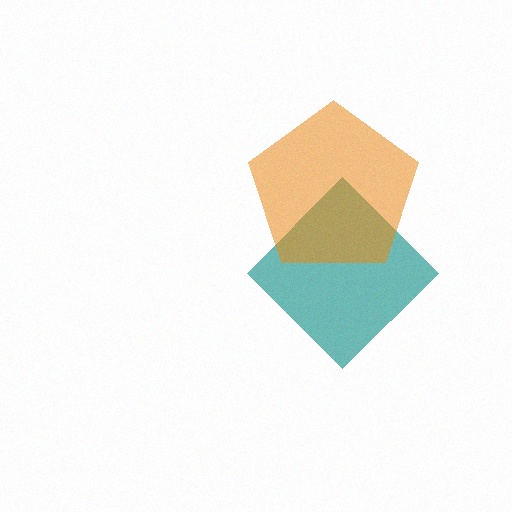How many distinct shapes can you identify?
There are 2 distinct shapes: a teal diamond, an orange pentagon.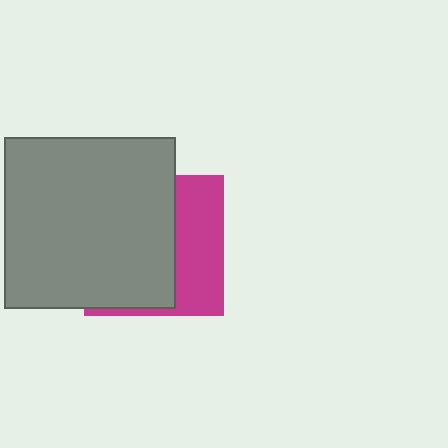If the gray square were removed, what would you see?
You would see the complete magenta square.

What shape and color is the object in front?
The object in front is a gray square.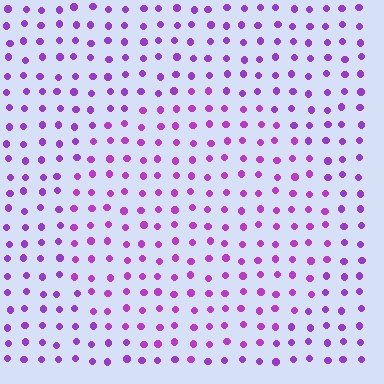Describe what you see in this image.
The image is filled with small purple elements in a uniform arrangement. A circle-shaped region is visible where the elements are tinted to a slightly different hue, forming a subtle color boundary.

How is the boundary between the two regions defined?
The boundary is defined purely by a slight shift in hue (about 15 degrees). Spacing, size, and orientation are identical on both sides.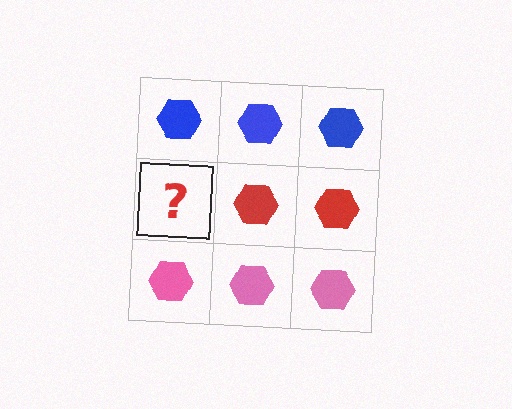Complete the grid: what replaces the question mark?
The question mark should be replaced with a red hexagon.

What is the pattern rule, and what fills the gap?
The rule is that each row has a consistent color. The gap should be filled with a red hexagon.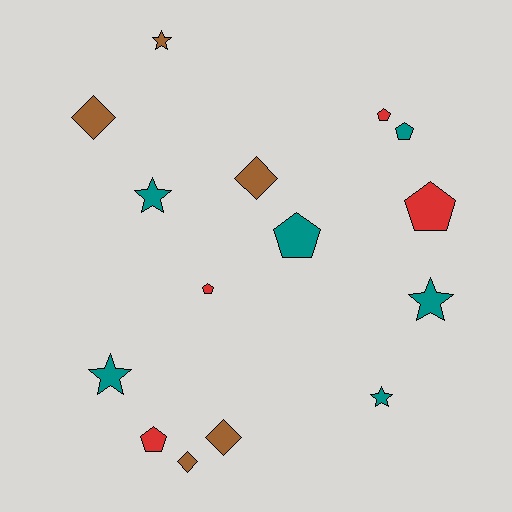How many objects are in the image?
There are 15 objects.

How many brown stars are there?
There is 1 brown star.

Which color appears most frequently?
Teal, with 6 objects.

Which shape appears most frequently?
Pentagon, with 6 objects.